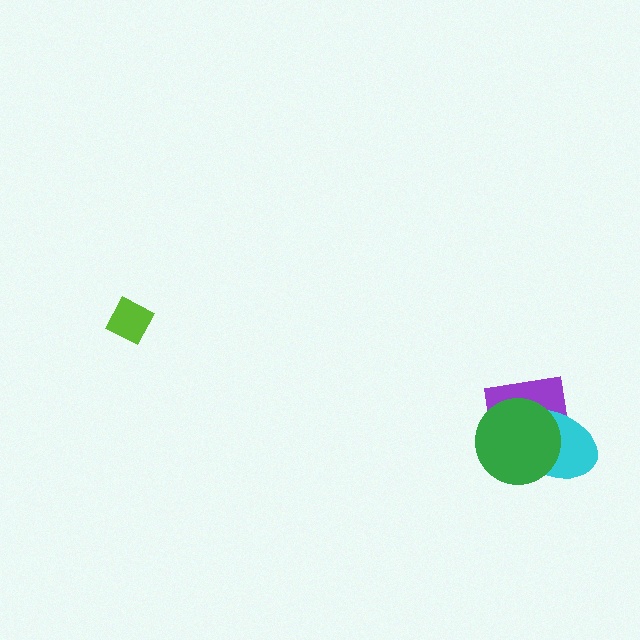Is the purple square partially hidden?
Yes, it is partially covered by another shape.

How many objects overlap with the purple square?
2 objects overlap with the purple square.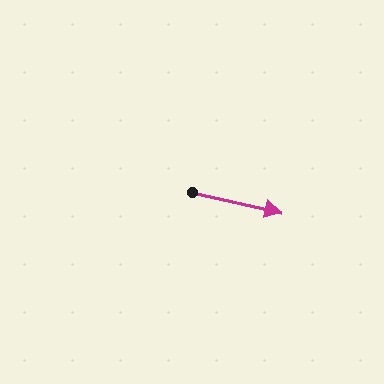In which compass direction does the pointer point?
East.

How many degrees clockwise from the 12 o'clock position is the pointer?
Approximately 103 degrees.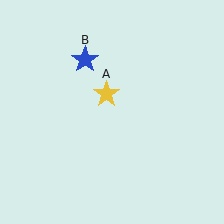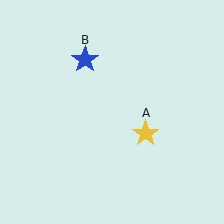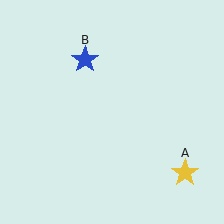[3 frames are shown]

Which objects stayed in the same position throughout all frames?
Blue star (object B) remained stationary.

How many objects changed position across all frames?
1 object changed position: yellow star (object A).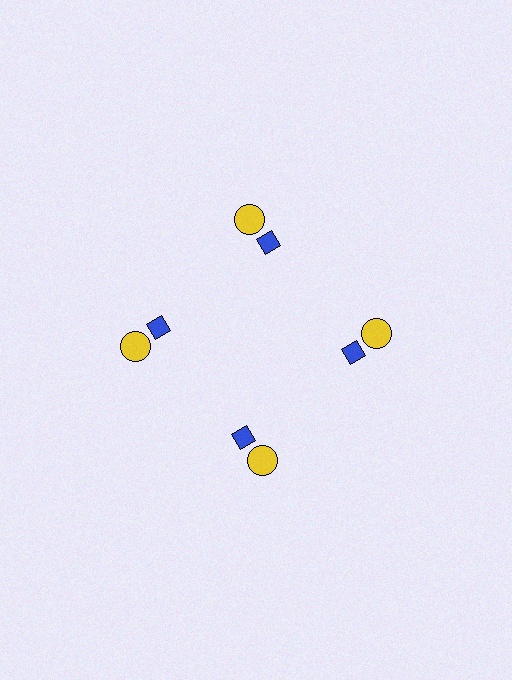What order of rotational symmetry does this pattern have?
This pattern has 4-fold rotational symmetry.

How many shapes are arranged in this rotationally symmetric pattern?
There are 8 shapes, arranged in 4 groups of 2.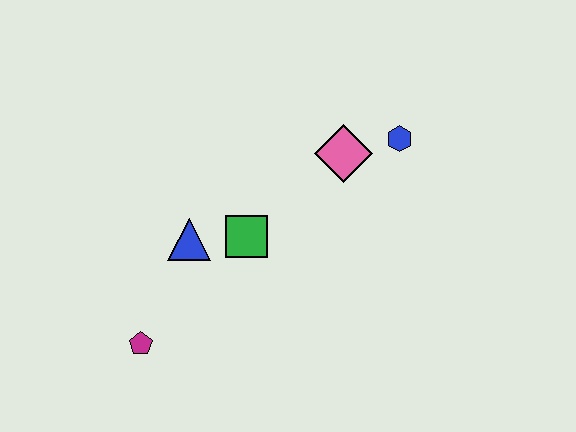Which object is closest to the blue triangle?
The green square is closest to the blue triangle.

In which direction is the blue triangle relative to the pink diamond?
The blue triangle is to the left of the pink diamond.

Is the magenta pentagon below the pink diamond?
Yes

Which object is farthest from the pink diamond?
The magenta pentagon is farthest from the pink diamond.